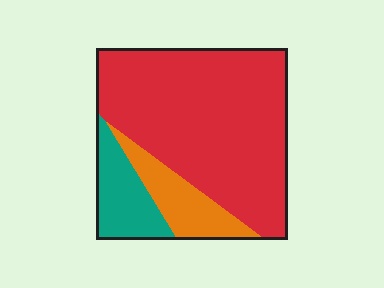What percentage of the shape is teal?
Teal covers 15% of the shape.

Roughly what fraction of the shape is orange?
Orange covers 14% of the shape.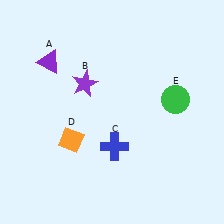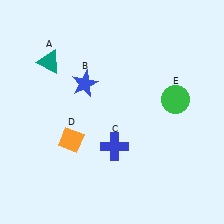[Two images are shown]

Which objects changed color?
A changed from purple to teal. B changed from purple to blue.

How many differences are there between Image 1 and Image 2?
There are 2 differences between the two images.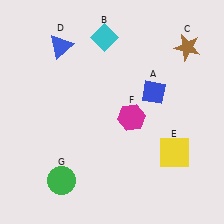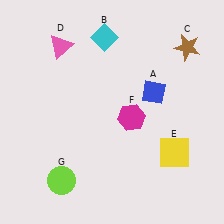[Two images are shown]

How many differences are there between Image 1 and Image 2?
There are 2 differences between the two images.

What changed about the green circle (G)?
In Image 1, G is green. In Image 2, it changed to lime.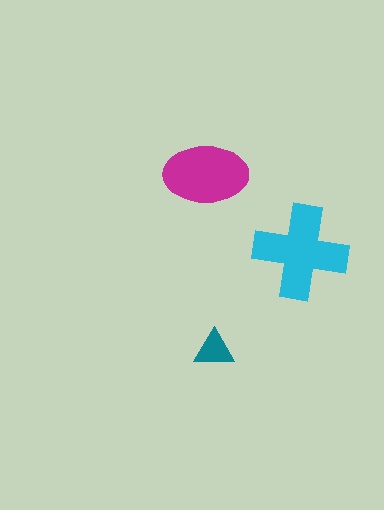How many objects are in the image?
There are 3 objects in the image.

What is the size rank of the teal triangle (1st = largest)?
3rd.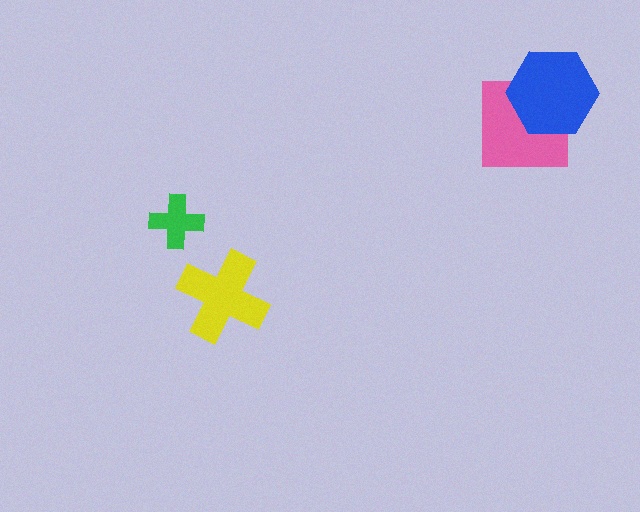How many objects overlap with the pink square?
1 object overlaps with the pink square.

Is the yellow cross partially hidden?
No, no other shape covers it.